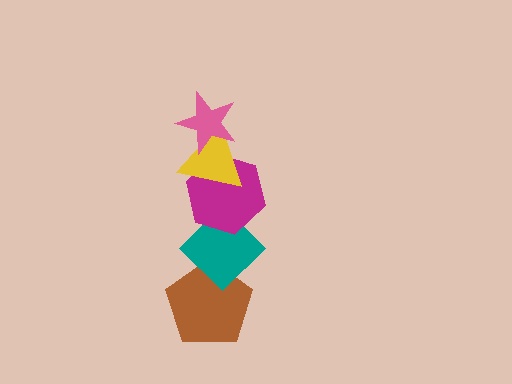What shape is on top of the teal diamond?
The magenta hexagon is on top of the teal diamond.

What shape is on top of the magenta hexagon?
The yellow triangle is on top of the magenta hexagon.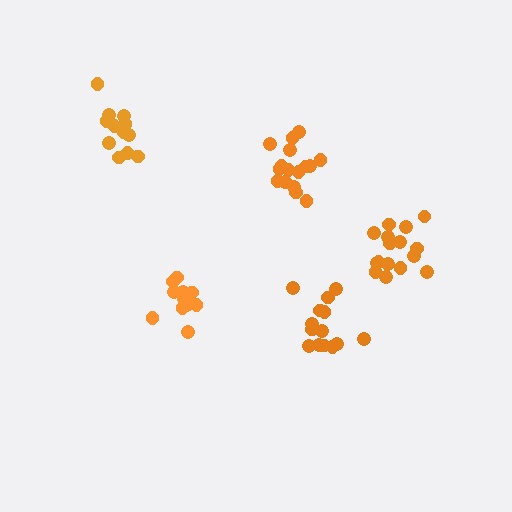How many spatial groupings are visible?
There are 5 spatial groupings.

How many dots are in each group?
Group 1: 12 dots, Group 2: 14 dots, Group 3: 13 dots, Group 4: 17 dots, Group 5: 16 dots (72 total).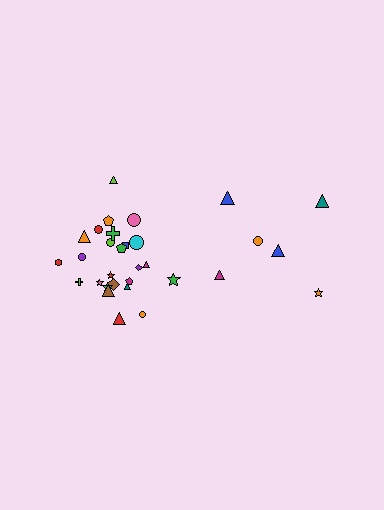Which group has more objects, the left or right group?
The left group.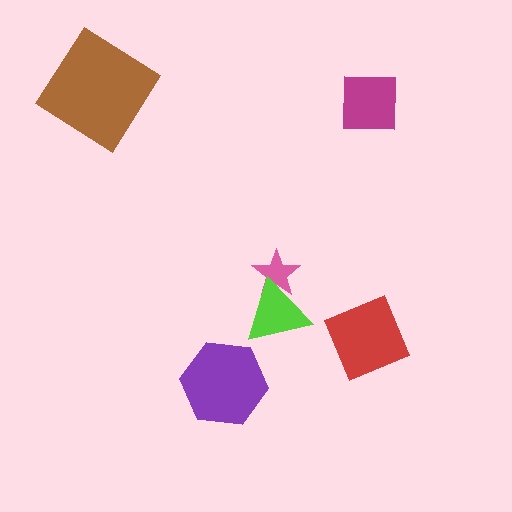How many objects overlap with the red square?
0 objects overlap with the red square.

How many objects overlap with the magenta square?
0 objects overlap with the magenta square.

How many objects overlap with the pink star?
1 object overlaps with the pink star.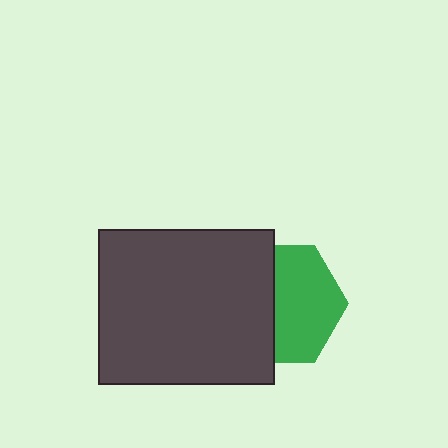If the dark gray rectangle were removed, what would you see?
You would see the complete green hexagon.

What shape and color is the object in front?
The object in front is a dark gray rectangle.